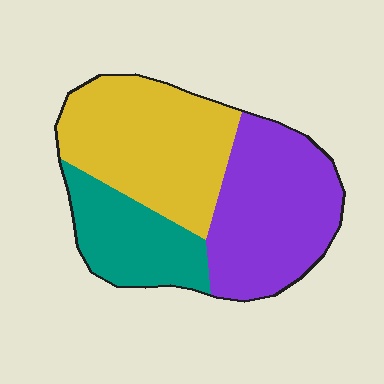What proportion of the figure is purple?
Purple takes up about three eighths (3/8) of the figure.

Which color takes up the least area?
Teal, at roughly 20%.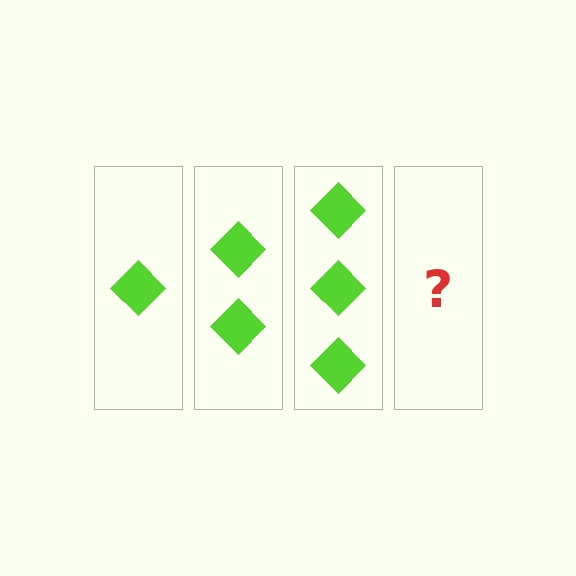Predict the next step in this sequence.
The next step is 4 diamonds.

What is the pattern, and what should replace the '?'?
The pattern is that each step adds one more diamond. The '?' should be 4 diamonds.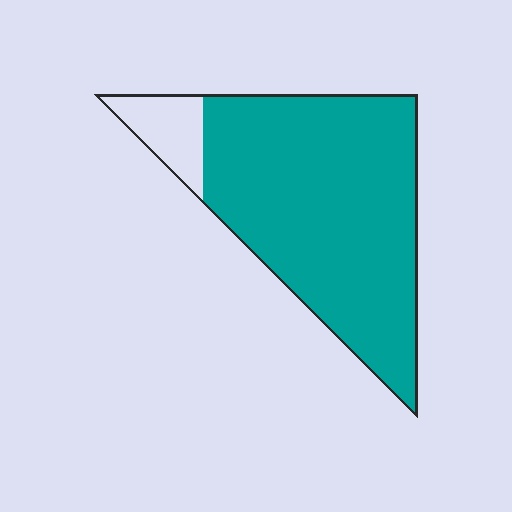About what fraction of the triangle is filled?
About seven eighths (7/8).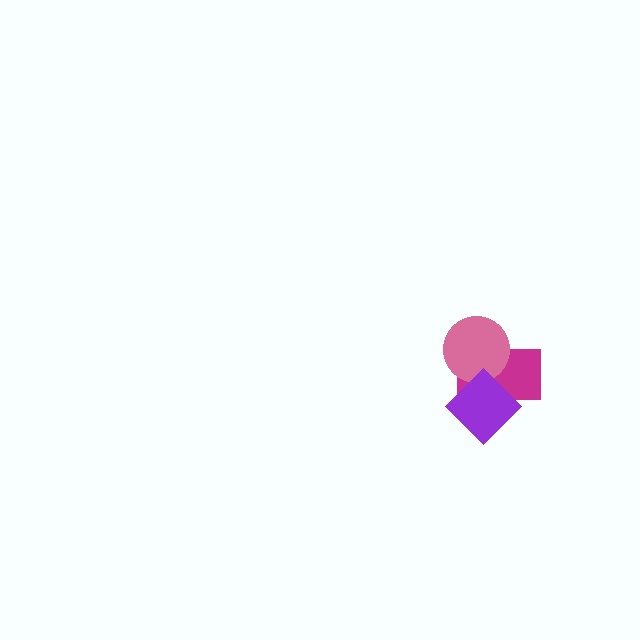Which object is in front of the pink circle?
The purple diamond is in front of the pink circle.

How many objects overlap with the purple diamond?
2 objects overlap with the purple diamond.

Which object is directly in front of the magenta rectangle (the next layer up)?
The pink circle is directly in front of the magenta rectangle.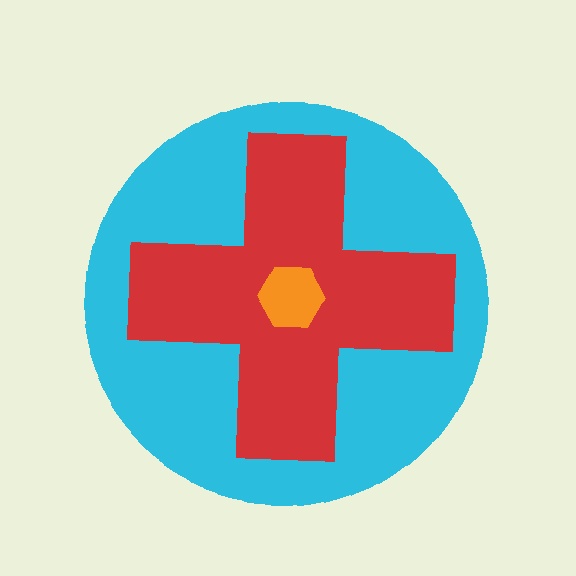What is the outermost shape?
The cyan circle.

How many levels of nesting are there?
3.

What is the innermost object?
The orange hexagon.